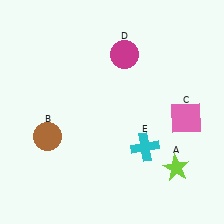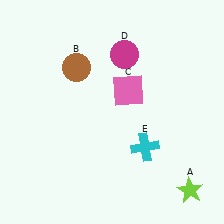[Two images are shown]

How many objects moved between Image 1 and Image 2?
3 objects moved between the two images.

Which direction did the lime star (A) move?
The lime star (A) moved down.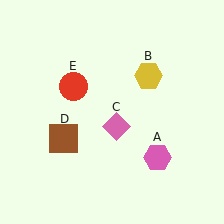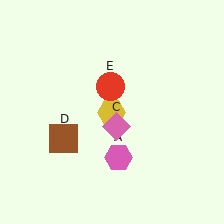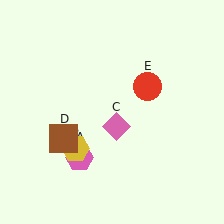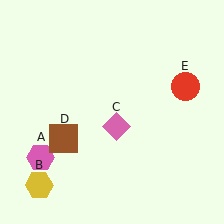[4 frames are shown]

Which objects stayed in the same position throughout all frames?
Pink diamond (object C) and brown square (object D) remained stationary.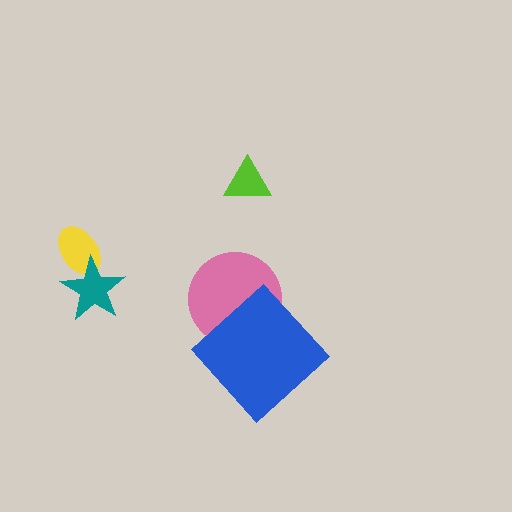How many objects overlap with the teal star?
1 object overlaps with the teal star.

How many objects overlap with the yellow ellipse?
1 object overlaps with the yellow ellipse.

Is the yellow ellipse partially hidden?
Yes, it is partially covered by another shape.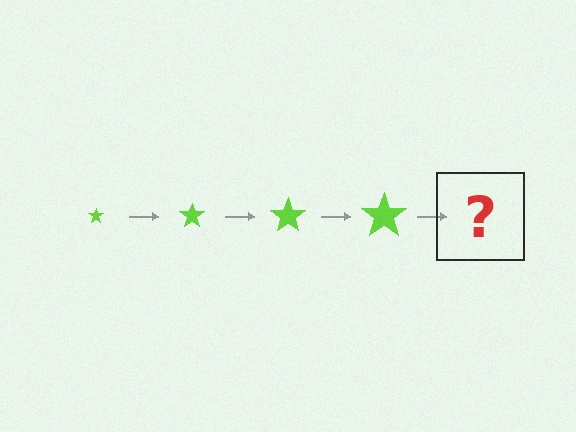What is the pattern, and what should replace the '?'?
The pattern is that the star gets progressively larger each step. The '?' should be a lime star, larger than the previous one.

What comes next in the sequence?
The next element should be a lime star, larger than the previous one.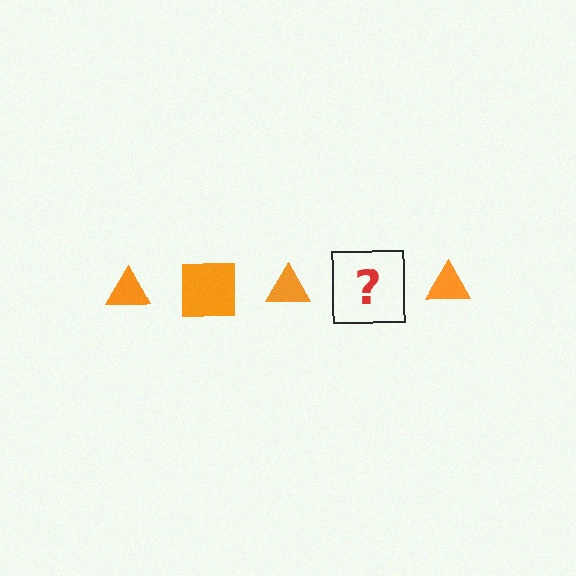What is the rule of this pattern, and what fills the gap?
The rule is that the pattern cycles through triangle, square shapes in orange. The gap should be filled with an orange square.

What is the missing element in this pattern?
The missing element is an orange square.